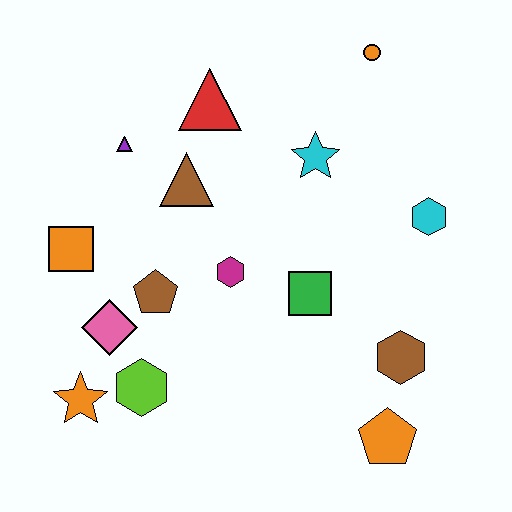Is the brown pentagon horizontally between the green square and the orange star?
Yes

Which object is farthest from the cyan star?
The orange star is farthest from the cyan star.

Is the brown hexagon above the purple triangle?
No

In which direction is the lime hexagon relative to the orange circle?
The lime hexagon is below the orange circle.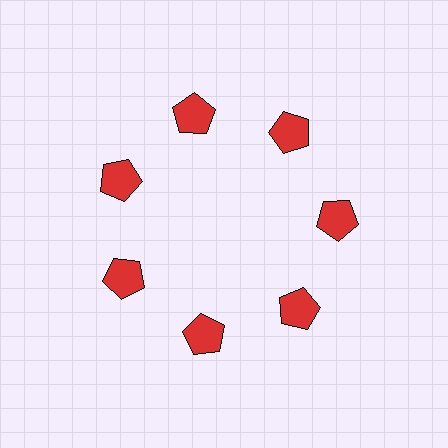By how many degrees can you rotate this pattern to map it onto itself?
The pattern maps onto itself every 51 degrees of rotation.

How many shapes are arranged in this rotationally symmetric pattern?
There are 7 shapes, arranged in 7 groups of 1.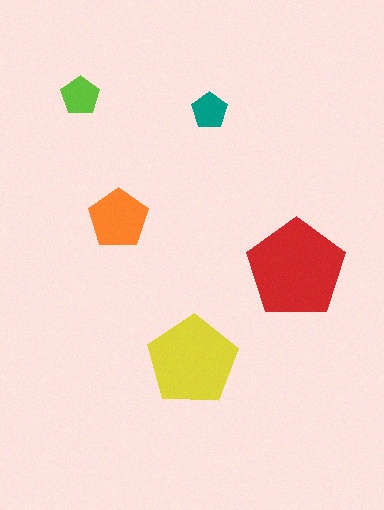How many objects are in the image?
There are 5 objects in the image.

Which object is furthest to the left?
The lime pentagon is leftmost.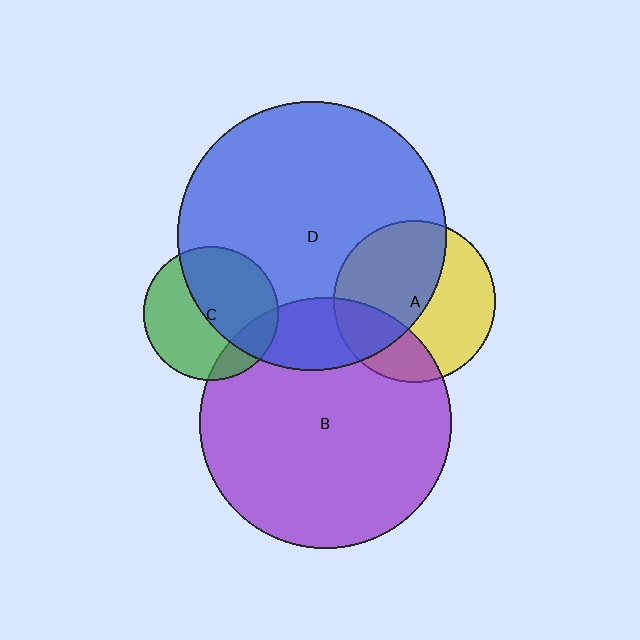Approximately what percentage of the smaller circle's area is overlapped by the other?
Approximately 50%.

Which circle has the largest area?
Circle D (blue).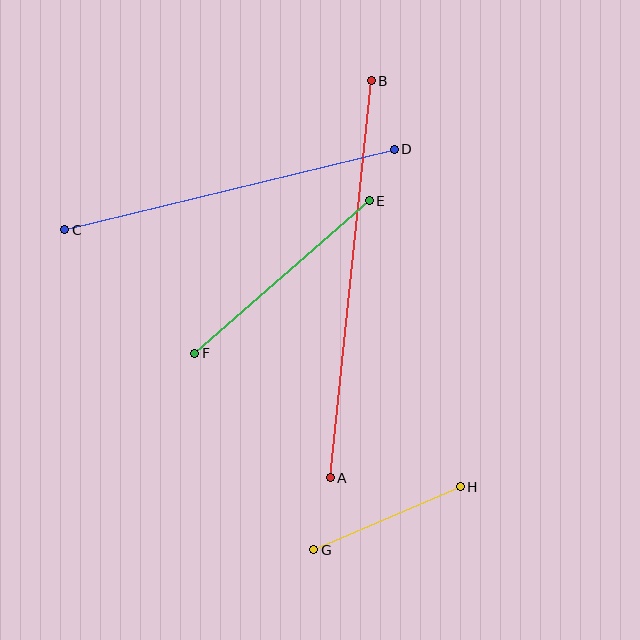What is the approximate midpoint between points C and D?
The midpoint is at approximately (230, 190) pixels.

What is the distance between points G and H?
The distance is approximately 160 pixels.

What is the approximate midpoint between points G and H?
The midpoint is at approximately (387, 518) pixels.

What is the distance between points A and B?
The distance is approximately 399 pixels.